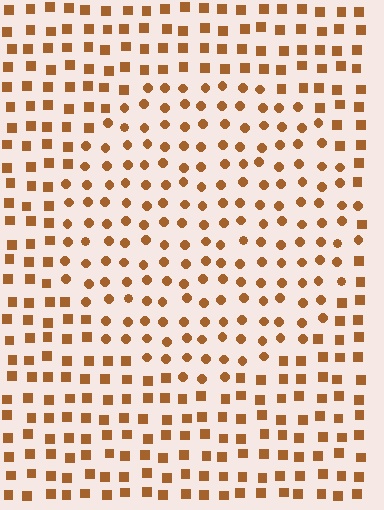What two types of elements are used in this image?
The image uses circles inside the circle region and squares outside it.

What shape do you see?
I see a circle.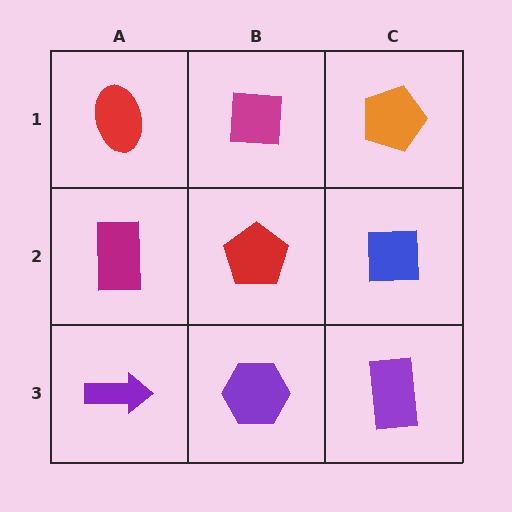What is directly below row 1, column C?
A blue square.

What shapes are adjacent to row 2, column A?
A red ellipse (row 1, column A), a purple arrow (row 3, column A), a red pentagon (row 2, column B).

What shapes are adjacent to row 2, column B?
A magenta square (row 1, column B), a purple hexagon (row 3, column B), a magenta rectangle (row 2, column A), a blue square (row 2, column C).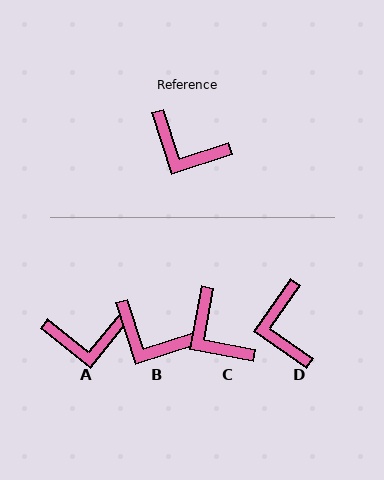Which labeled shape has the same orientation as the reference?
B.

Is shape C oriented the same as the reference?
No, it is off by about 29 degrees.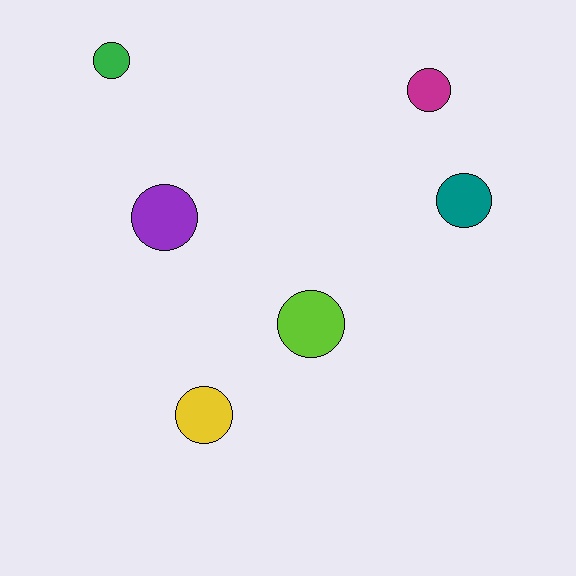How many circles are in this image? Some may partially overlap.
There are 6 circles.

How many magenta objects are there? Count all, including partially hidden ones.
There is 1 magenta object.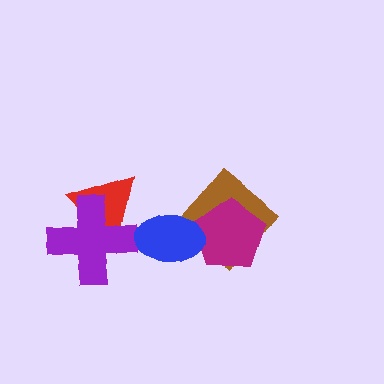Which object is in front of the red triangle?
The purple cross is in front of the red triangle.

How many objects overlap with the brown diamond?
2 objects overlap with the brown diamond.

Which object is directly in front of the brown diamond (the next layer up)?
The magenta pentagon is directly in front of the brown diamond.